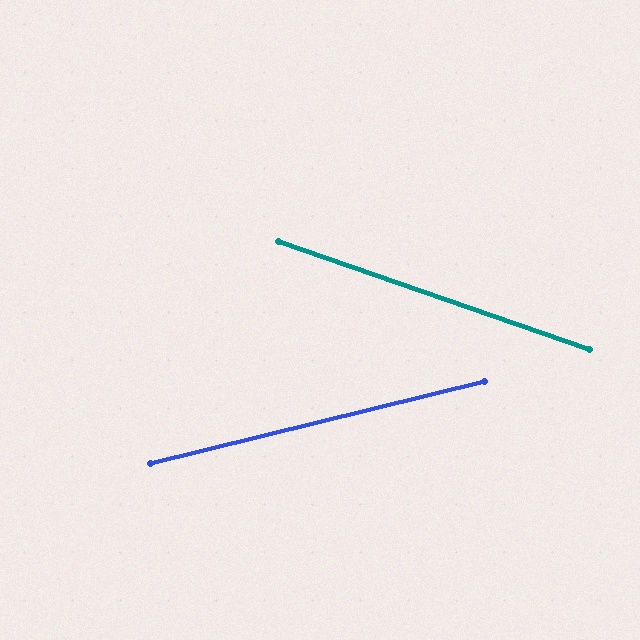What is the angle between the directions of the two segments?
Approximately 33 degrees.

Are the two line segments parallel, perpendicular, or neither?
Neither parallel nor perpendicular — they differ by about 33°.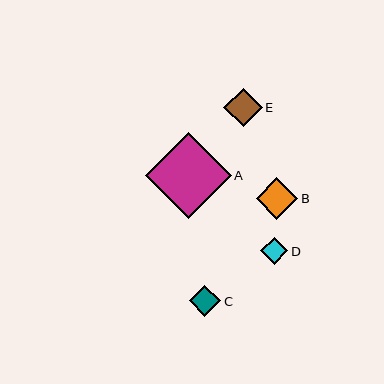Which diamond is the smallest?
Diamond D is the smallest with a size of approximately 27 pixels.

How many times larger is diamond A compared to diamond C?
Diamond A is approximately 2.7 times the size of diamond C.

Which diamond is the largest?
Diamond A is the largest with a size of approximately 86 pixels.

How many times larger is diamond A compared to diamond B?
Diamond A is approximately 2.1 times the size of diamond B.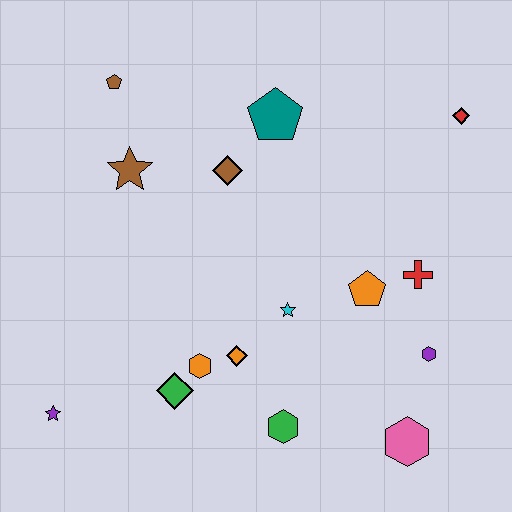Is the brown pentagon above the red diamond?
Yes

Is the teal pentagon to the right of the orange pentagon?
No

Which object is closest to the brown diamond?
The teal pentagon is closest to the brown diamond.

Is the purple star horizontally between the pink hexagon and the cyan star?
No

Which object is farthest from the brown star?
The pink hexagon is farthest from the brown star.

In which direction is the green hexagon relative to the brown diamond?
The green hexagon is below the brown diamond.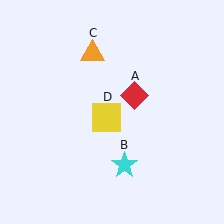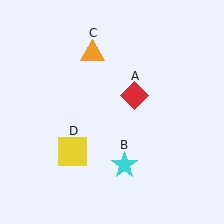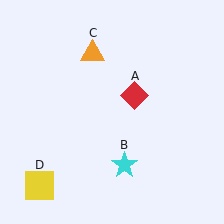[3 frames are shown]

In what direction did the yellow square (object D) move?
The yellow square (object D) moved down and to the left.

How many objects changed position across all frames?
1 object changed position: yellow square (object D).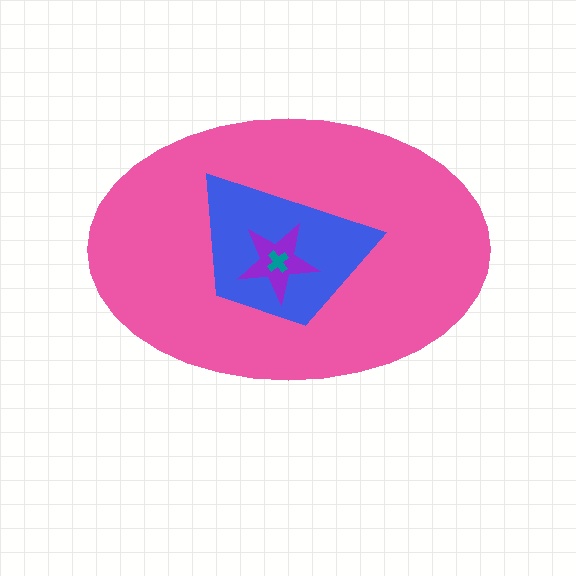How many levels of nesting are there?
4.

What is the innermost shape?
The teal cross.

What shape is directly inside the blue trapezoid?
The purple star.